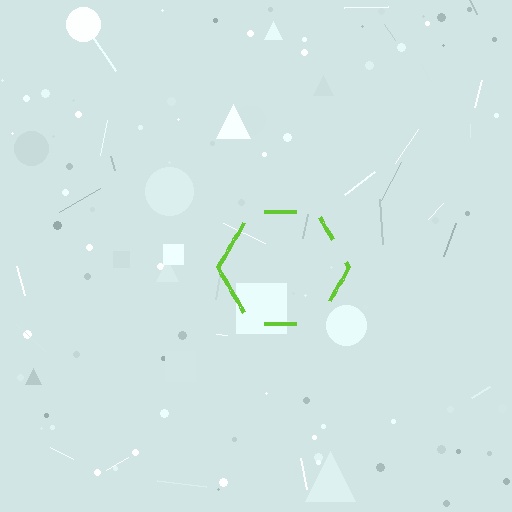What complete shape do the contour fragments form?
The contour fragments form a hexagon.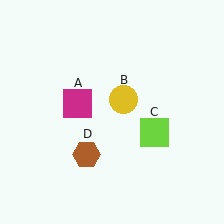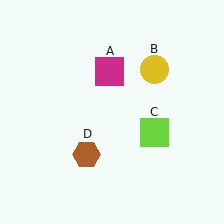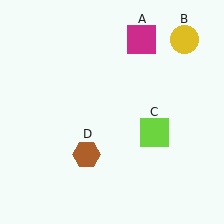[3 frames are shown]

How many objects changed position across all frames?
2 objects changed position: magenta square (object A), yellow circle (object B).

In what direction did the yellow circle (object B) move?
The yellow circle (object B) moved up and to the right.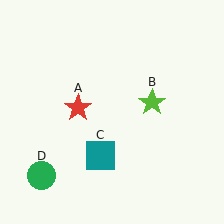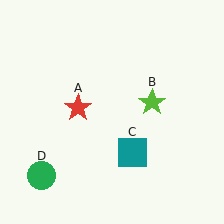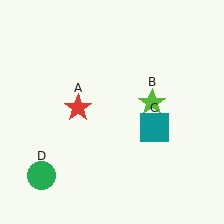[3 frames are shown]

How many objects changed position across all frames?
1 object changed position: teal square (object C).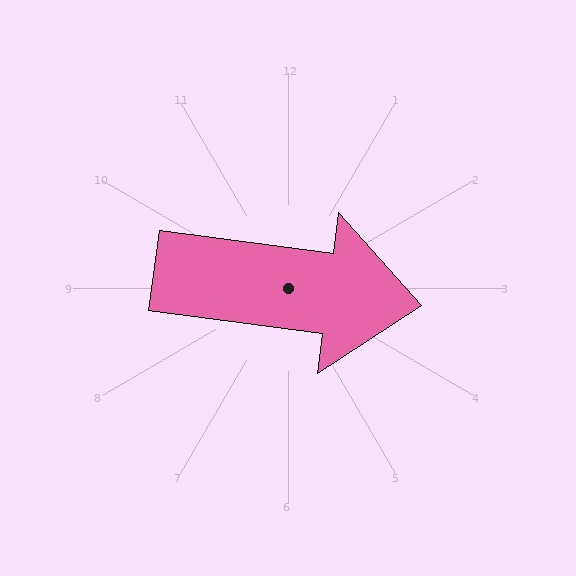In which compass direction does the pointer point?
East.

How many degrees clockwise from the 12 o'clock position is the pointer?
Approximately 97 degrees.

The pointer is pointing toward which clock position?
Roughly 3 o'clock.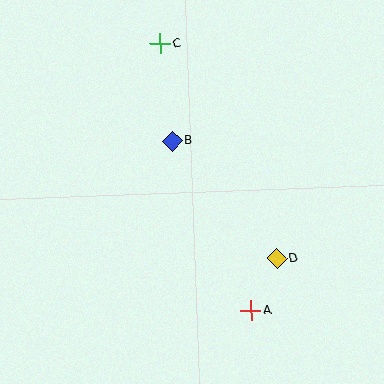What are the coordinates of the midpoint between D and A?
The midpoint between D and A is at (264, 285).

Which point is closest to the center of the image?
Point B at (172, 141) is closest to the center.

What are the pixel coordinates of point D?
Point D is at (277, 259).